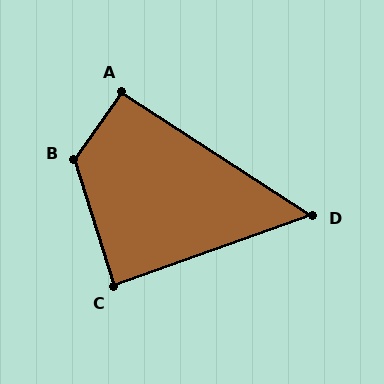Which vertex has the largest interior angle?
B, at approximately 127 degrees.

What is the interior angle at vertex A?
Approximately 92 degrees (approximately right).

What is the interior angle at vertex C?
Approximately 88 degrees (approximately right).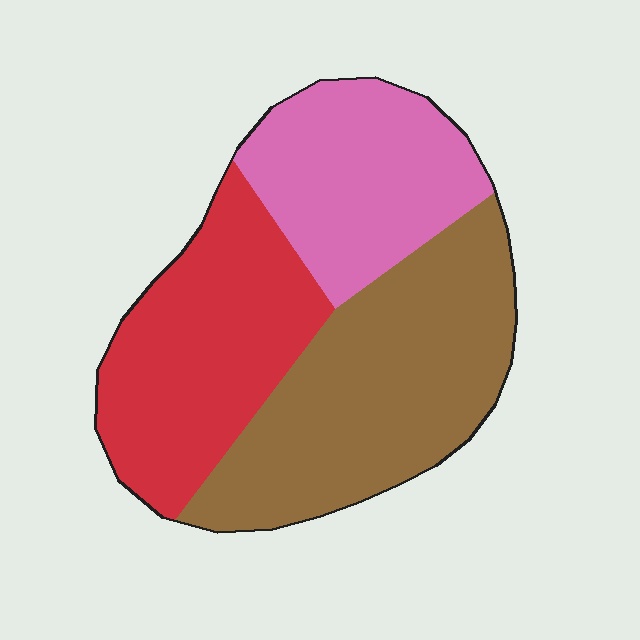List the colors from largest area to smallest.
From largest to smallest: brown, red, pink.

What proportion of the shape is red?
Red takes up about one third (1/3) of the shape.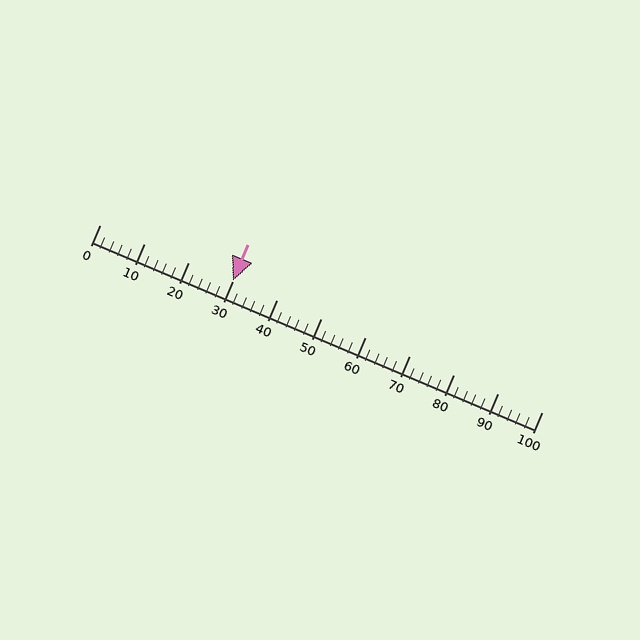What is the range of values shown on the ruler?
The ruler shows values from 0 to 100.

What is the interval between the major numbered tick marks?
The major tick marks are spaced 10 units apart.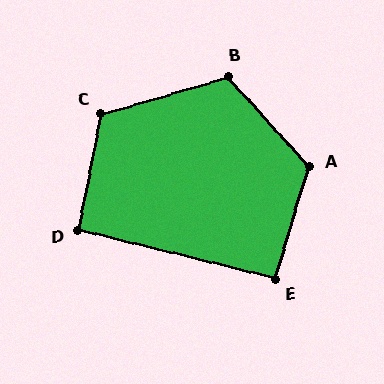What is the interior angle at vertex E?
Approximately 93 degrees (approximately right).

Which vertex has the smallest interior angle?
D, at approximately 93 degrees.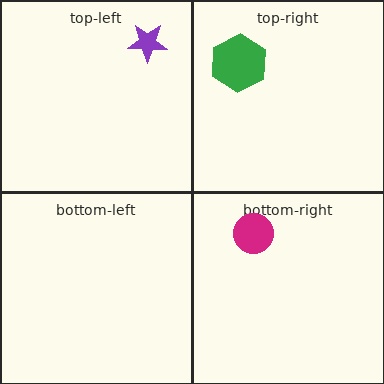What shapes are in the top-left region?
The purple star.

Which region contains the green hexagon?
The top-right region.